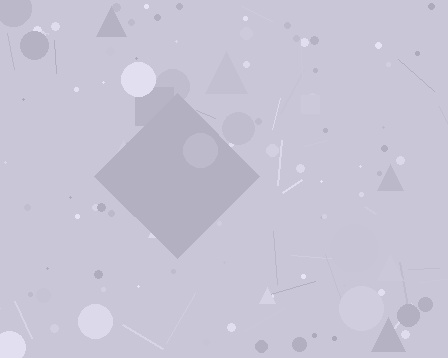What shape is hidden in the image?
A diamond is hidden in the image.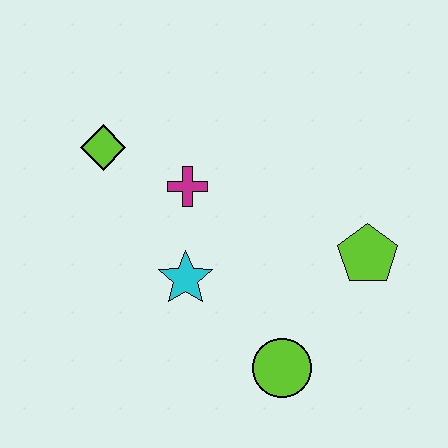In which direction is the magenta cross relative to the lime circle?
The magenta cross is above the lime circle.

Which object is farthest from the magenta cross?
The lime circle is farthest from the magenta cross.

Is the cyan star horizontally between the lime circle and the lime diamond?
Yes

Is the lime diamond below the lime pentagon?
No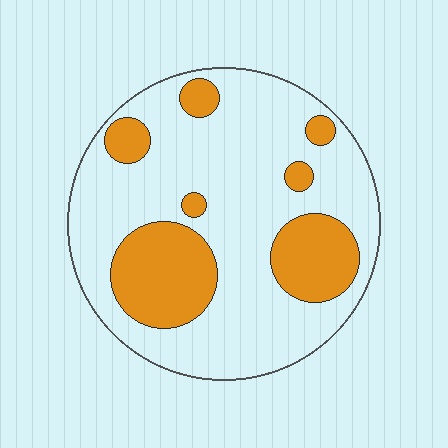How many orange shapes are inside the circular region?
7.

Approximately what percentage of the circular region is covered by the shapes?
Approximately 25%.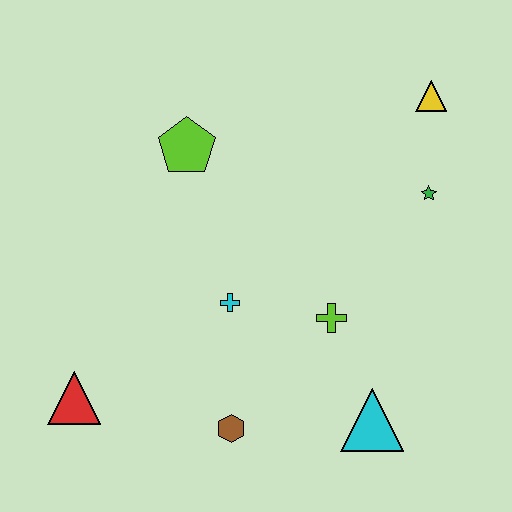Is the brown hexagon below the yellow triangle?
Yes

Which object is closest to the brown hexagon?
The cyan cross is closest to the brown hexagon.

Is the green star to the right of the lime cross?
Yes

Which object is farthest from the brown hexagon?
The yellow triangle is farthest from the brown hexagon.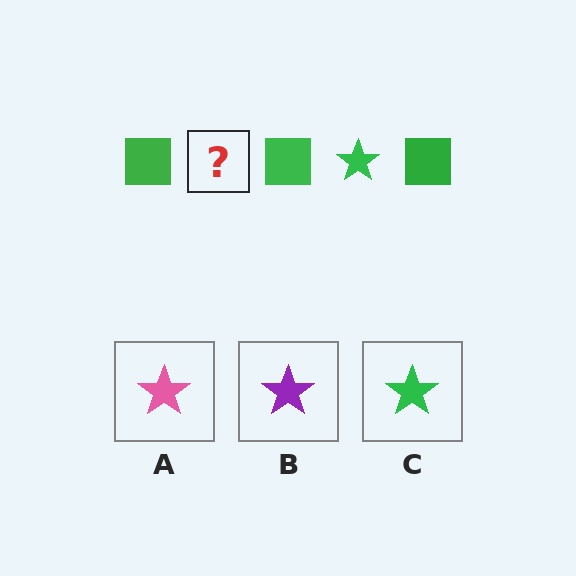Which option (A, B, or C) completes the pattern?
C.